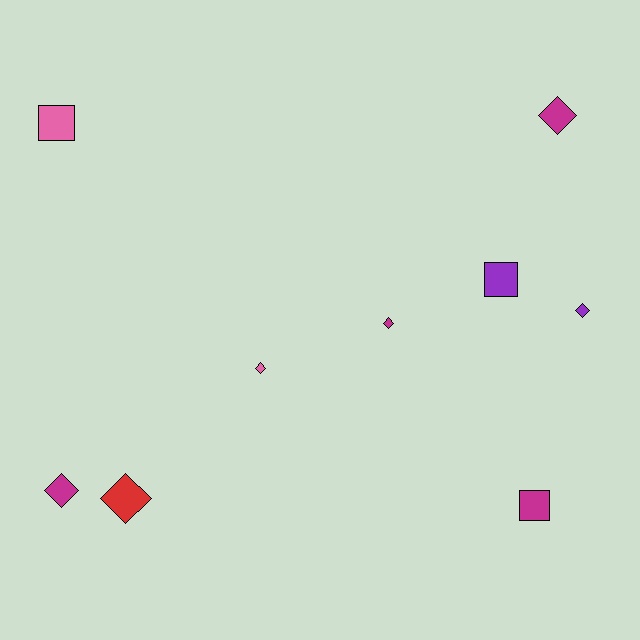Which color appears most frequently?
Magenta, with 4 objects.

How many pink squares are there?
There is 1 pink square.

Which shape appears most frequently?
Diamond, with 6 objects.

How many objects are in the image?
There are 9 objects.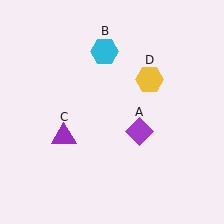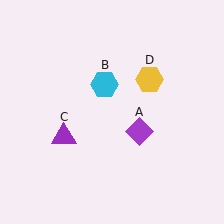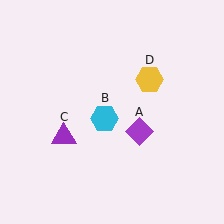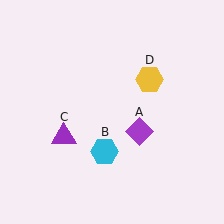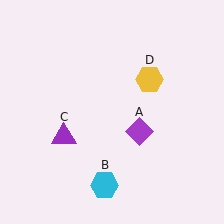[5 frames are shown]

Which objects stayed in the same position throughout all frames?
Purple diamond (object A) and purple triangle (object C) and yellow hexagon (object D) remained stationary.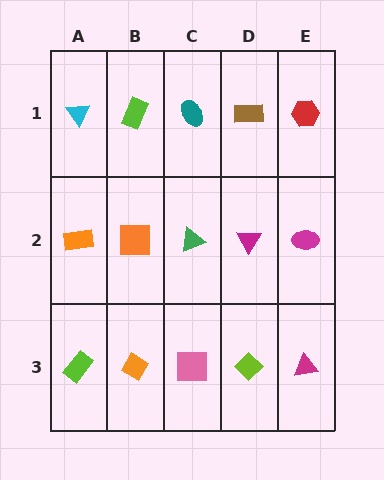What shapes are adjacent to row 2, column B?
A lime rectangle (row 1, column B), an orange diamond (row 3, column B), an orange rectangle (row 2, column A), a green triangle (row 2, column C).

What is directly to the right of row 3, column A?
An orange diamond.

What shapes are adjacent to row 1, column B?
An orange square (row 2, column B), a cyan triangle (row 1, column A), a teal ellipse (row 1, column C).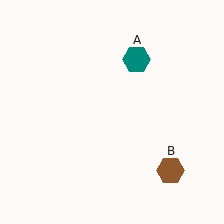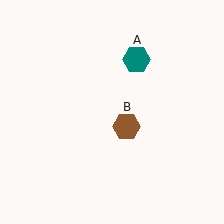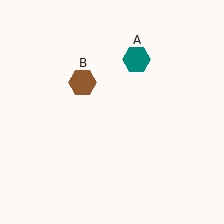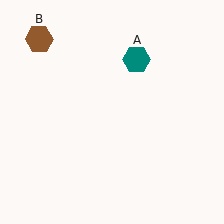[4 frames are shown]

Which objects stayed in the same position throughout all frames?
Teal hexagon (object A) remained stationary.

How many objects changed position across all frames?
1 object changed position: brown hexagon (object B).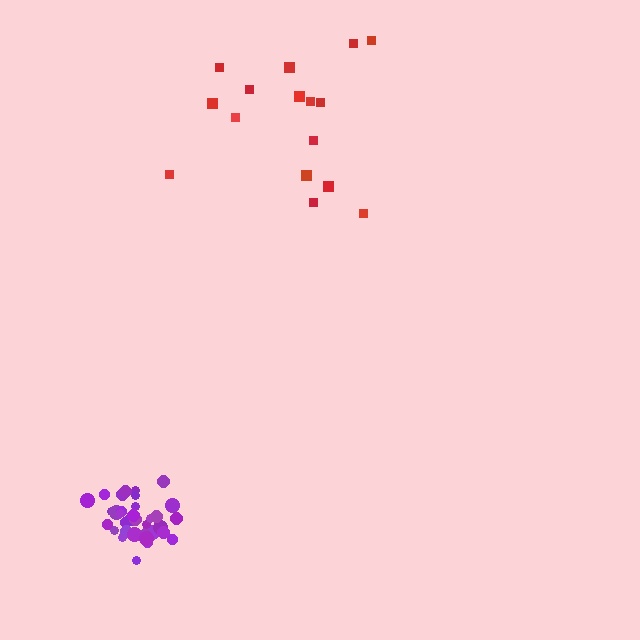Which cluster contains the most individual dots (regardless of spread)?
Purple (34).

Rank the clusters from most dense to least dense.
purple, red.